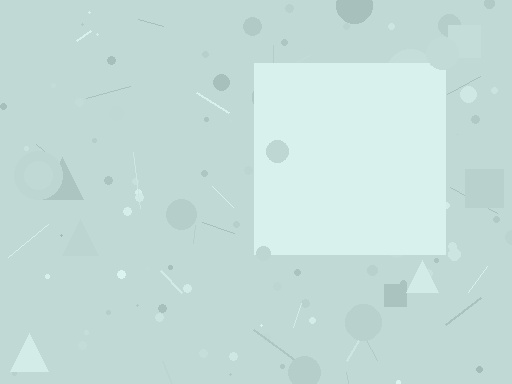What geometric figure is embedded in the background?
A square is embedded in the background.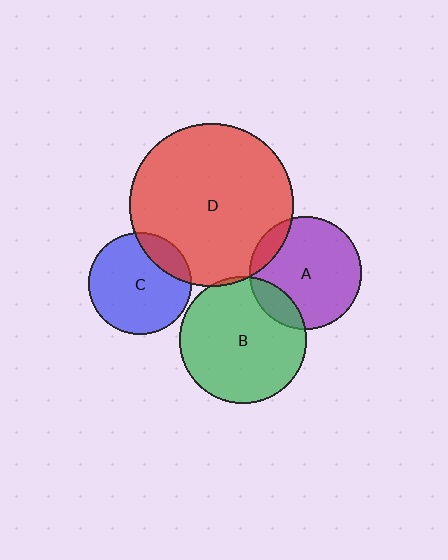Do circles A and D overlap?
Yes.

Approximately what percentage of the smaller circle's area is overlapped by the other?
Approximately 10%.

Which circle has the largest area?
Circle D (red).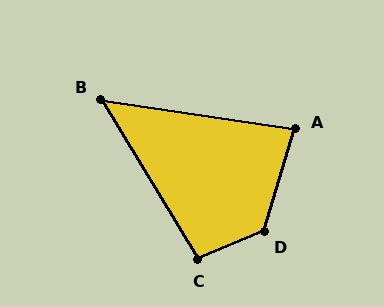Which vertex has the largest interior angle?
D, at approximately 130 degrees.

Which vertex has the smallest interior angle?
B, at approximately 50 degrees.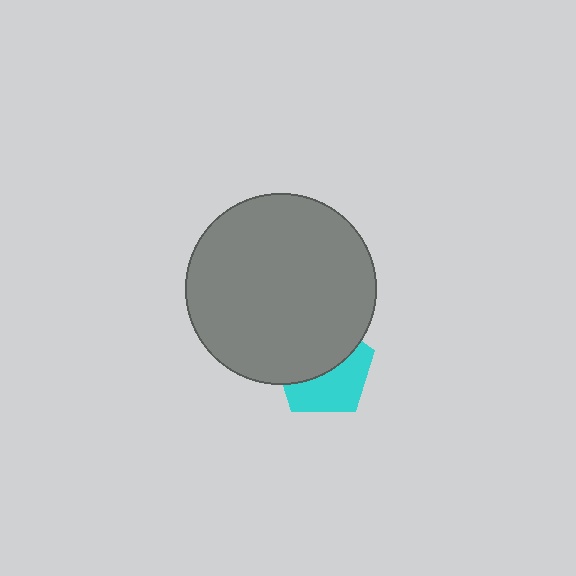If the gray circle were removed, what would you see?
You would see the complete cyan pentagon.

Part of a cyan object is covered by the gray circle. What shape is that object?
It is a pentagon.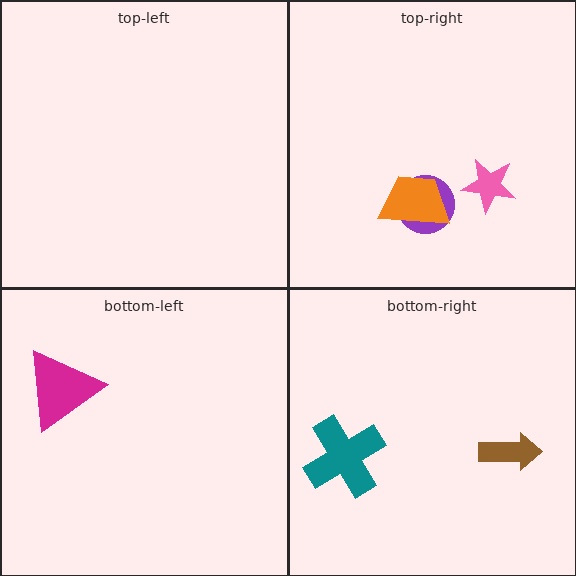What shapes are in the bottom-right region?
The teal cross, the brown arrow.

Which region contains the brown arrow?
The bottom-right region.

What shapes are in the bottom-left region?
The magenta triangle.